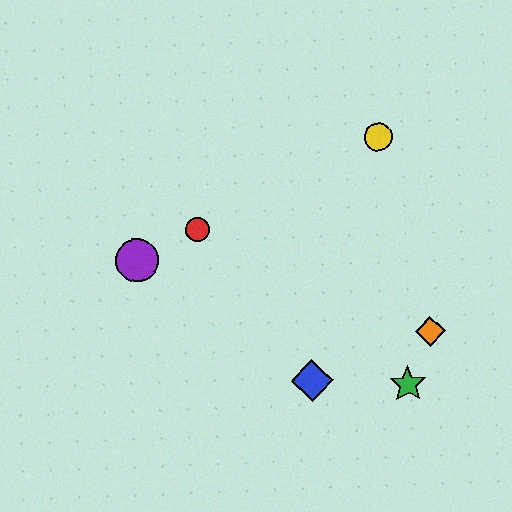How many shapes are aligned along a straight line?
3 shapes (the red circle, the yellow circle, the purple circle) are aligned along a straight line.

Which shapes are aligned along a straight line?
The red circle, the yellow circle, the purple circle are aligned along a straight line.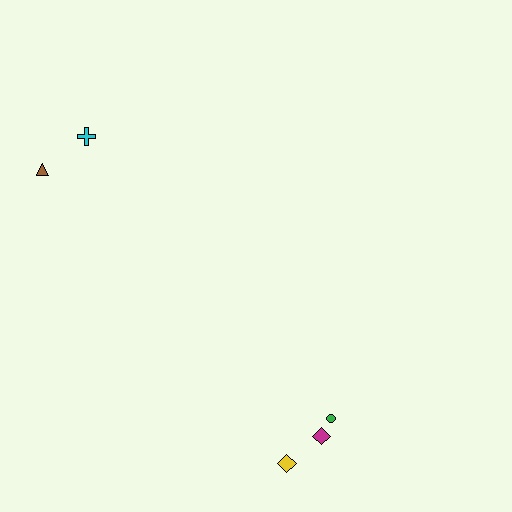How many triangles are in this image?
There is 1 triangle.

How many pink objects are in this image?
There are no pink objects.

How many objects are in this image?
There are 5 objects.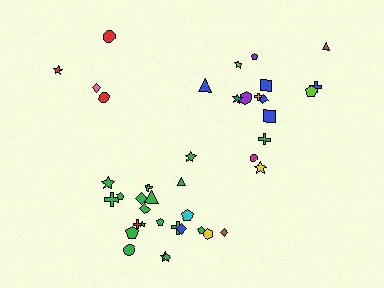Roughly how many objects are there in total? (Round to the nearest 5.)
Roughly 40 objects in total.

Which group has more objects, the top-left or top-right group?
The top-right group.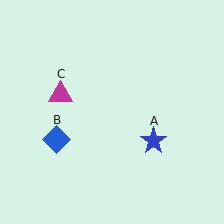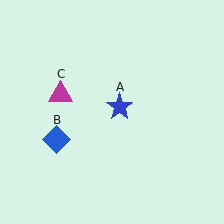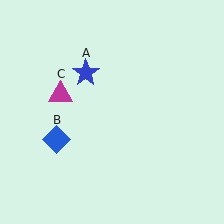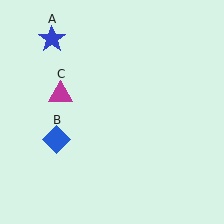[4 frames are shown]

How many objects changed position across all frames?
1 object changed position: blue star (object A).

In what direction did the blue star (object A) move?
The blue star (object A) moved up and to the left.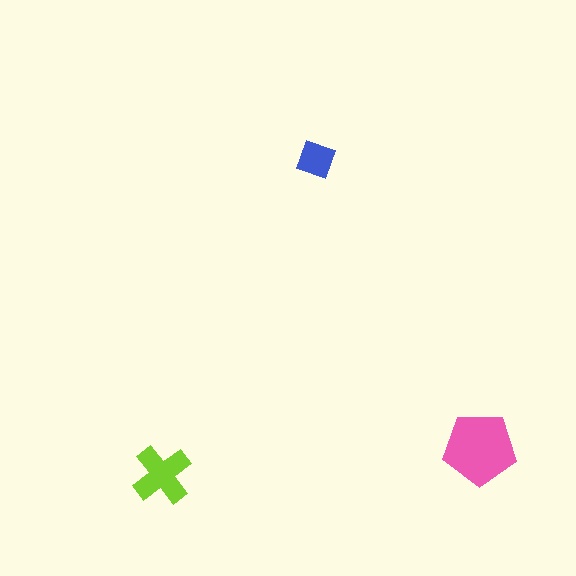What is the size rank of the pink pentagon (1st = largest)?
1st.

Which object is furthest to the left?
The lime cross is leftmost.